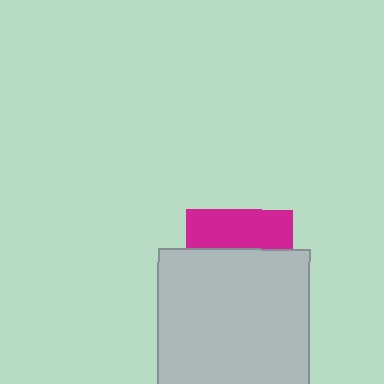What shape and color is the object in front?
The object in front is a light gray square.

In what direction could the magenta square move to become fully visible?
The magenta square could move up. That would shift it out from behind the light gray square entirely.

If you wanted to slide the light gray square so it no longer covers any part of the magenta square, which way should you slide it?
Slide it down — that is the most direct way to separate the two shapes.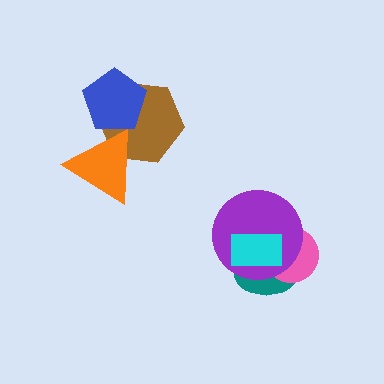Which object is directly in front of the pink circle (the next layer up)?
The purple circle is directly in front of the pink circle.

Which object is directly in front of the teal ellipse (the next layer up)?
The pink circle is directly in front of the teal ellipse.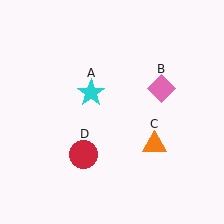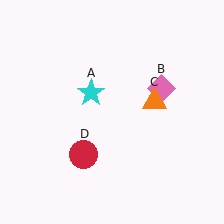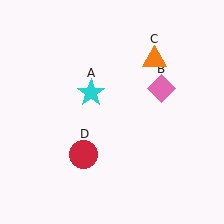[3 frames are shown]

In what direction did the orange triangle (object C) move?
The orange triangle (object C) moved up.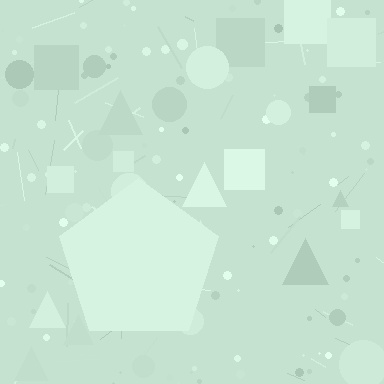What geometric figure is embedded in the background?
A pentagon is embedded in the background.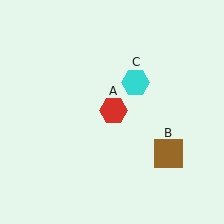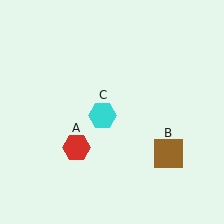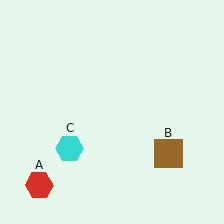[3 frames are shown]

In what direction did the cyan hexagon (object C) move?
The cyan hexagon (object C) moved down and to the left.